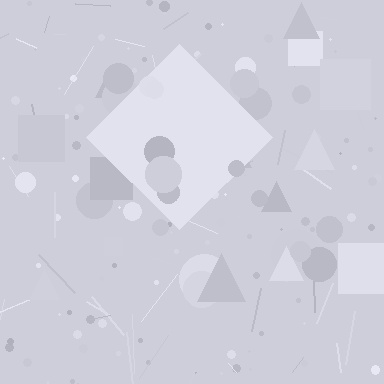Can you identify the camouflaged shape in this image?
The camouflaged shape is a diamond.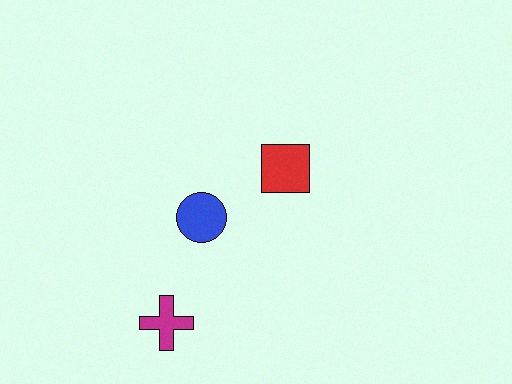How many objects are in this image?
There are 3 objects.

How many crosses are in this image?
There is 1 cross.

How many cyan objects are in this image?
There are no cyan objects.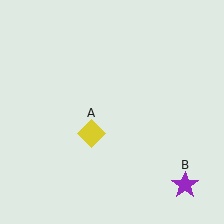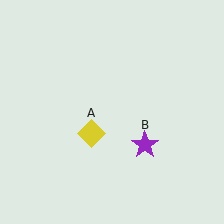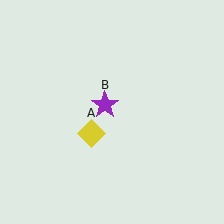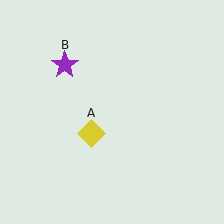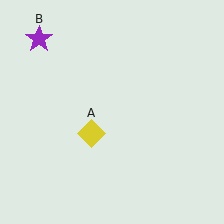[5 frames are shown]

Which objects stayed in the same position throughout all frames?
Yellow diamond (object A) remained stationary.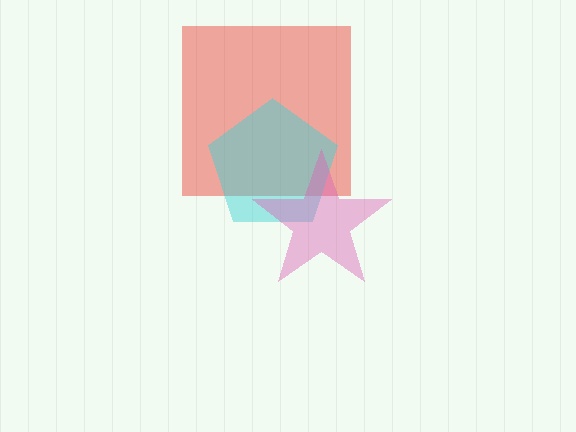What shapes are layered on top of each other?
The layered shapes are: a red square, a cyan pentagon, a pink star.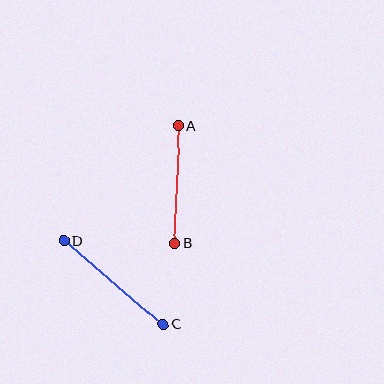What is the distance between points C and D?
The distance is approximately 130 pixels.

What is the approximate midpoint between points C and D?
The midpoint is at approximately (113, 283) pixels.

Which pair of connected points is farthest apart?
Points C and D are farthest apart.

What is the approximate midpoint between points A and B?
The midpoint is at approximately (176, 185) pixels.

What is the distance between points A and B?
The distance is approximately 118 pixels.